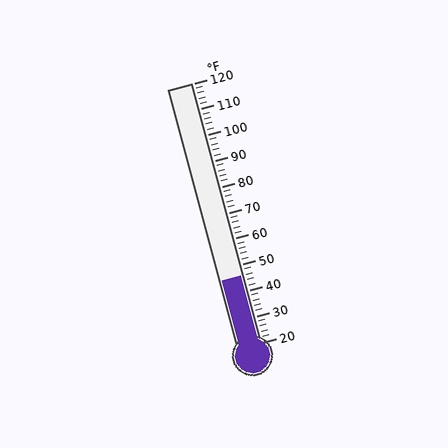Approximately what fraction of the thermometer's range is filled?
The thermometer is filled to approximately 25% of its range.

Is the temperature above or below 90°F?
The temperature is below 90°F.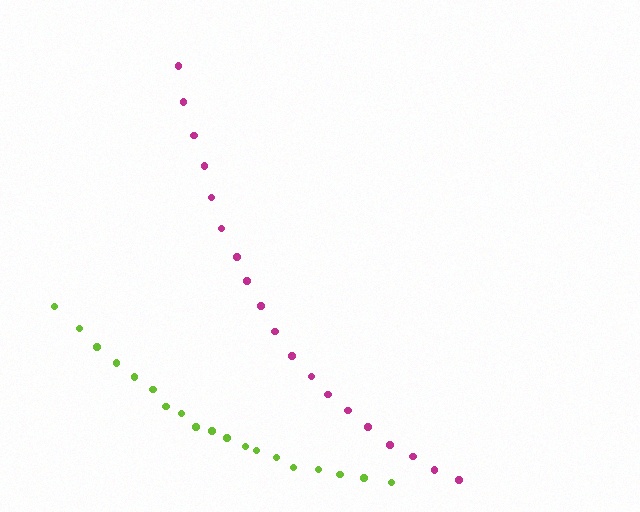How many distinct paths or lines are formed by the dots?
There are 2 distinct paths.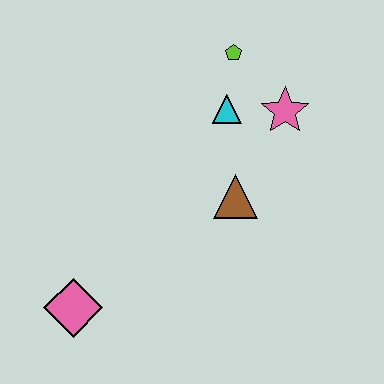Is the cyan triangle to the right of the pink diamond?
Yes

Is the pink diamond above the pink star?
No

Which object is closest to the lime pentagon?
The cyan triangle is closest to the lime pentagon.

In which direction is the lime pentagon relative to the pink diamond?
The lime pentagon is above the pink diamond.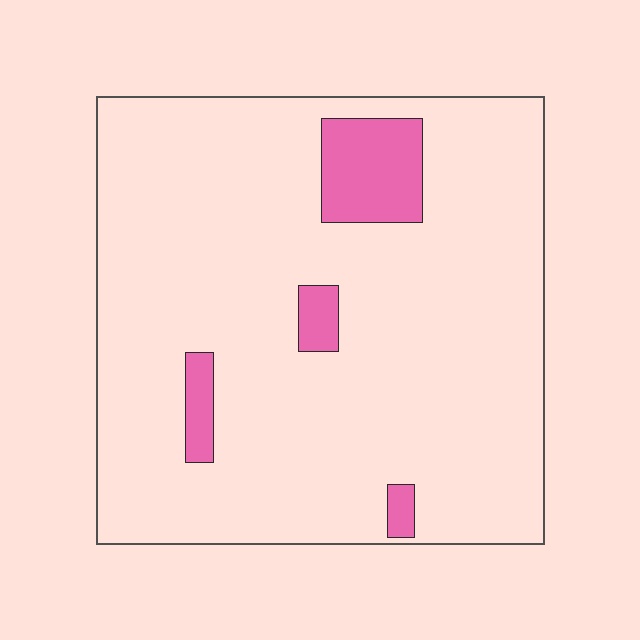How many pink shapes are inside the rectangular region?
4.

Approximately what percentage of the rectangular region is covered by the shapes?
Approximately 10%.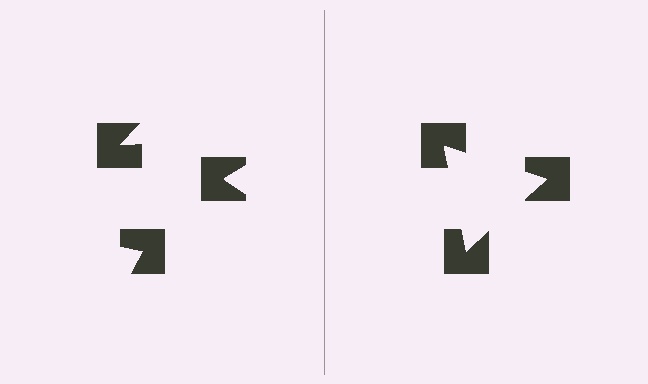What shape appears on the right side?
An illusory triangle.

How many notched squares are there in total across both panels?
6 — 3 on each side.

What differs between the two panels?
The notched squares are positioned identically on both sides; only the wedge orientations differ. On the right they align to a triangle; on the left they are misaligned.